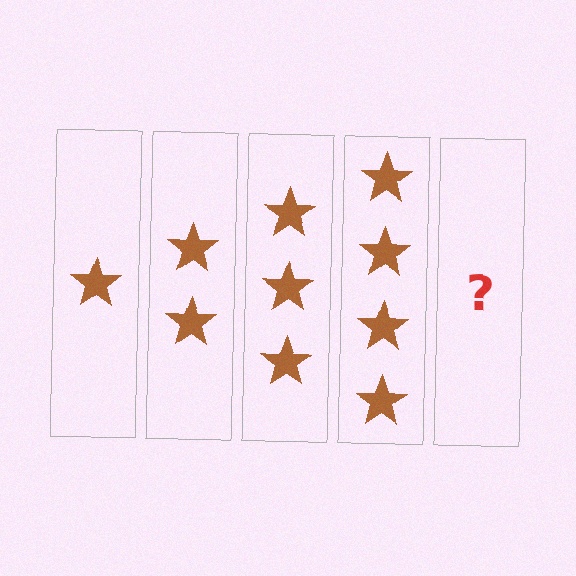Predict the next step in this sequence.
The next step is 5 stars.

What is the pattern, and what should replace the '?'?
The pattern is that each step adds one more star. The '?' should be 5 stars.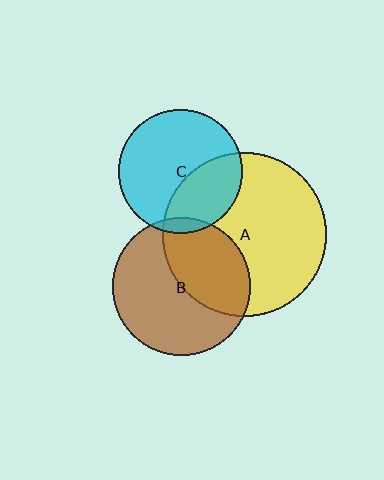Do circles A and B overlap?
Yes.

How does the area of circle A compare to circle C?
Approximately 1.7 times.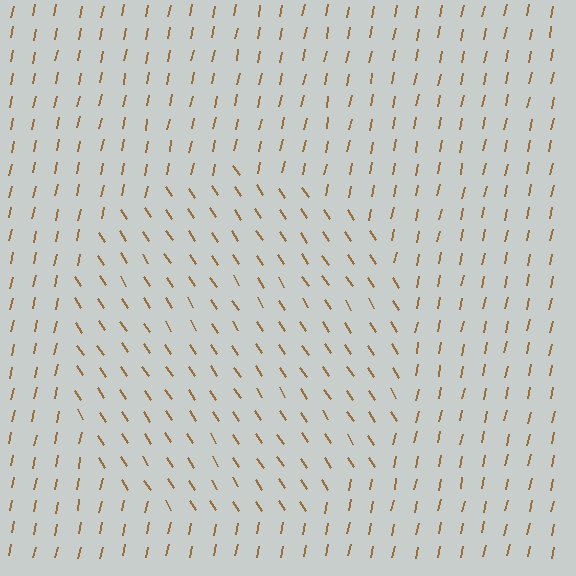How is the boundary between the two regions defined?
The boundary is defined purely by a change in line orientation (approximately 45 degrees difference). All lines are the same color and thickness.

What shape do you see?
I see a circle.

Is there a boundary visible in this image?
Yes, there is a texture boundary formed by a change in line orientation.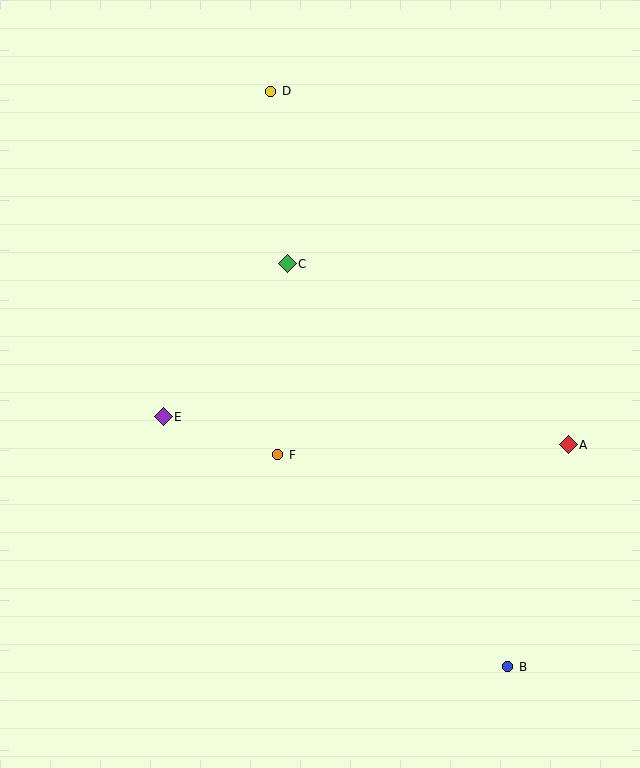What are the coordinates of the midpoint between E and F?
The midpoint between E and F is at (220, 436).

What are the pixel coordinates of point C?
Point C is at (287, 264).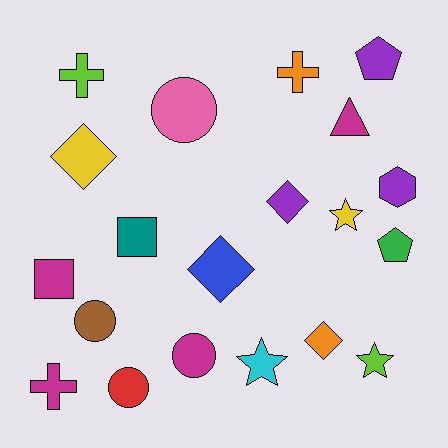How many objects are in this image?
There are 20 objects.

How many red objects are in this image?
There is 1 red object.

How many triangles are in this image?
There is 1 triangle.